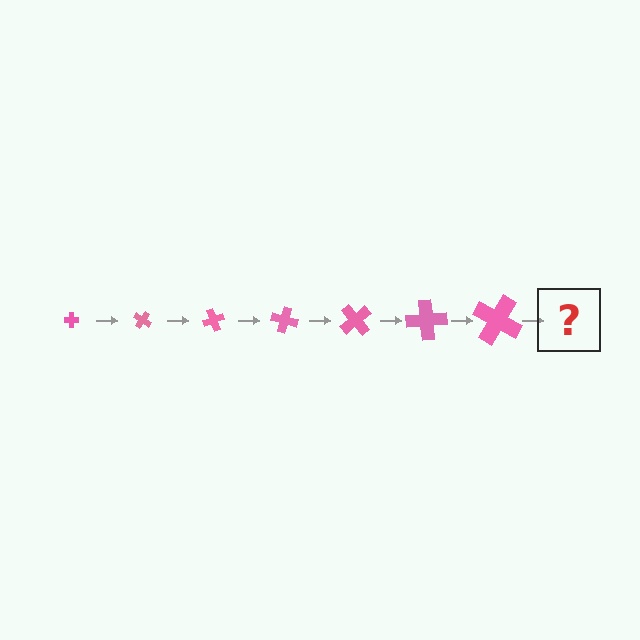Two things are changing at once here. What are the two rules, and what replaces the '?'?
The two rules are that the cross grows larger each step and it rotates 35 degrees each step. The '?' should be a cross, larger than the previous one and rotated 245 degrees from the start.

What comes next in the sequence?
The next element should be a cross, larger than the previous one and rotated 245 degrees from the start.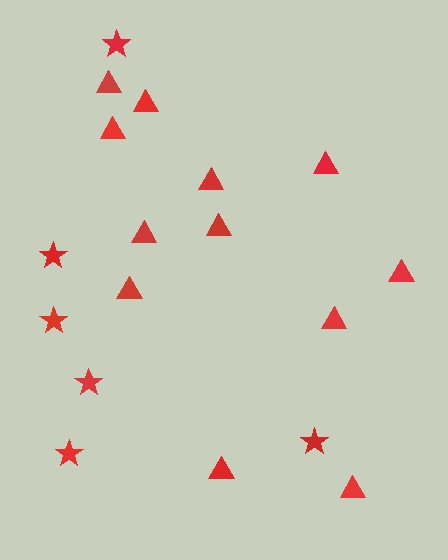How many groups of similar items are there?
There are 2 groups: one group of triangles (12) and one group of stars (6).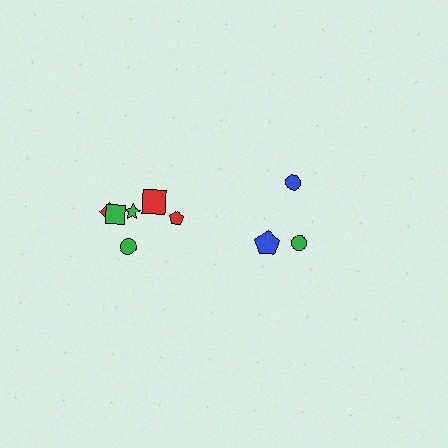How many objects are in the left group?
There are 6 objects.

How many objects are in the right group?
There are 3 objects.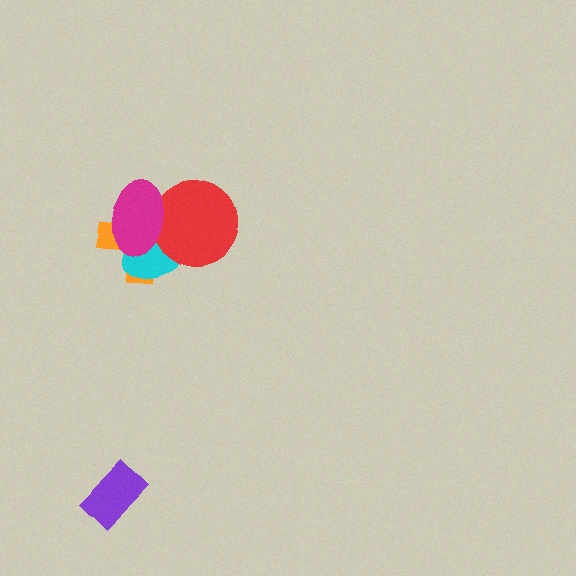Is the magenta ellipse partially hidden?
No, no other shape covers it.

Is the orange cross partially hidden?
Yes, it is partially covered by another shape.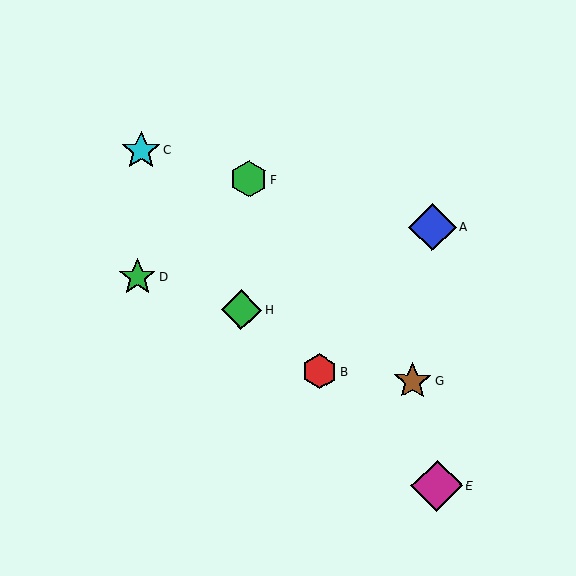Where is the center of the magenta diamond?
The center of the magenta diamond is at (437, 486).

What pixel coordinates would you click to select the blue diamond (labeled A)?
Click at (432, 227) to select the blue diamond A.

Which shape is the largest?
The magenta diamond (labeled E) is the largest.